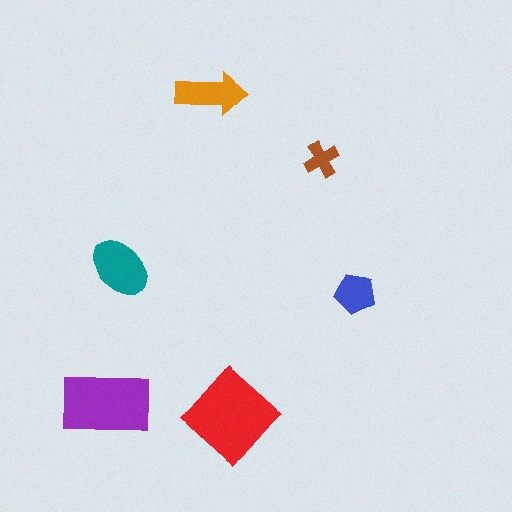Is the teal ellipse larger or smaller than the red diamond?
Smaller.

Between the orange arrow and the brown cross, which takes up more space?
The orange arrow.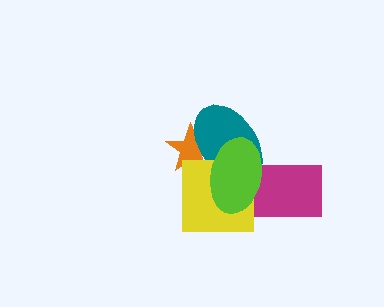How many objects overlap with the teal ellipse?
4 objects overlap with the teal ellipse.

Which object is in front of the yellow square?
The lime ellipse is in front of the yellow square.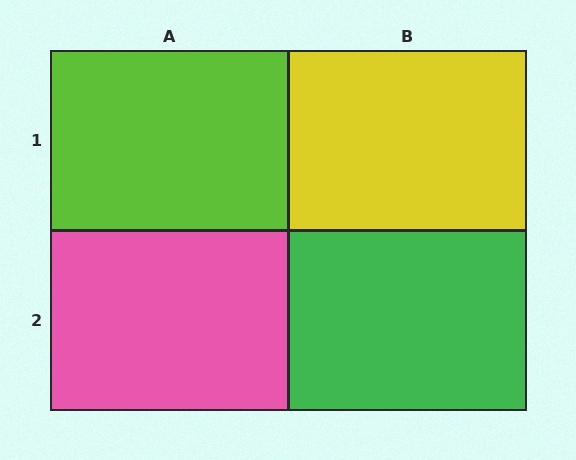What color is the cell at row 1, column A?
Lime.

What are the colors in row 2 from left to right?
Pink, green.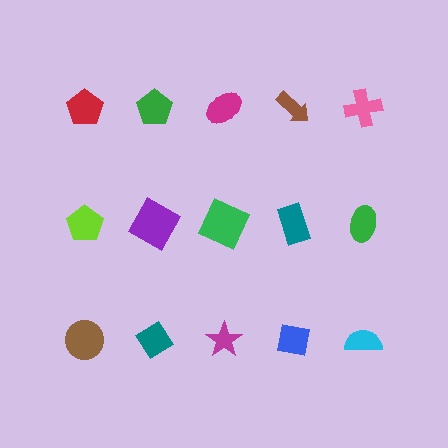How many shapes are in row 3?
5 shapes.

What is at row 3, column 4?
A blue square.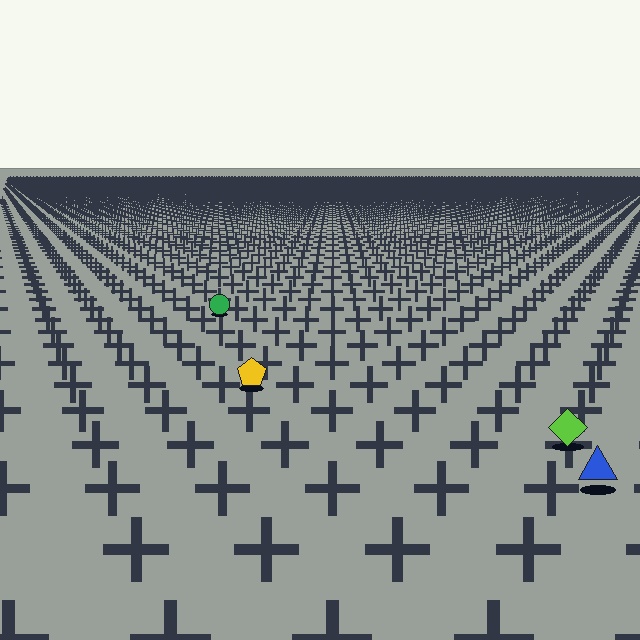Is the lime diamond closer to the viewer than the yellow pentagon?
Yes. The lime diamond is closer — you can tell from the texture gradient: the ground texture is coarser near it.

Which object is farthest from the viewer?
The green circle is farthest from the viewer. It appears smaller and the ground texture around it is denser.